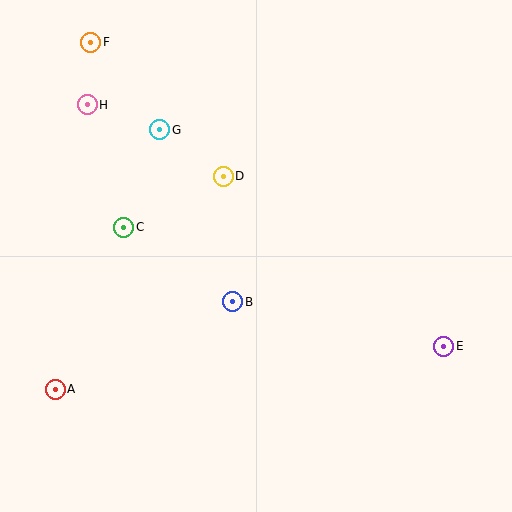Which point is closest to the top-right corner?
Point D is closest to the top-right corner.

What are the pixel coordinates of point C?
Point C is at (124, 227).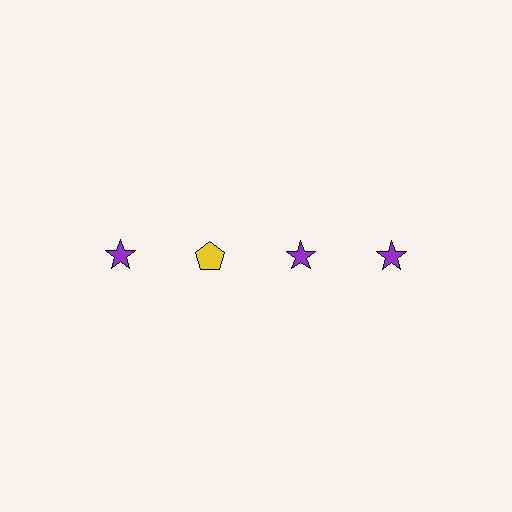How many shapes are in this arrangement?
There are 4 shapes arranged in a grid pattern.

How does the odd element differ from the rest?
It differs in both color (yellow instead of purple) and shape (pentagon instead of star).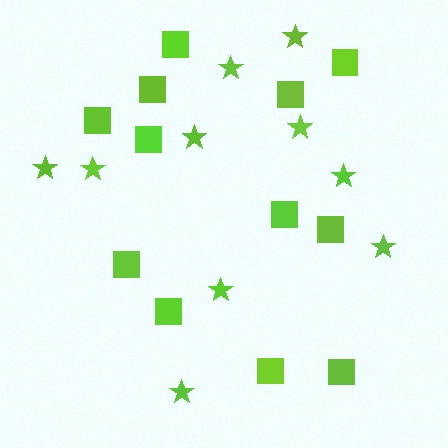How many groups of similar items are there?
There are 2 groups: one group of stars (10) and one group of squares (12).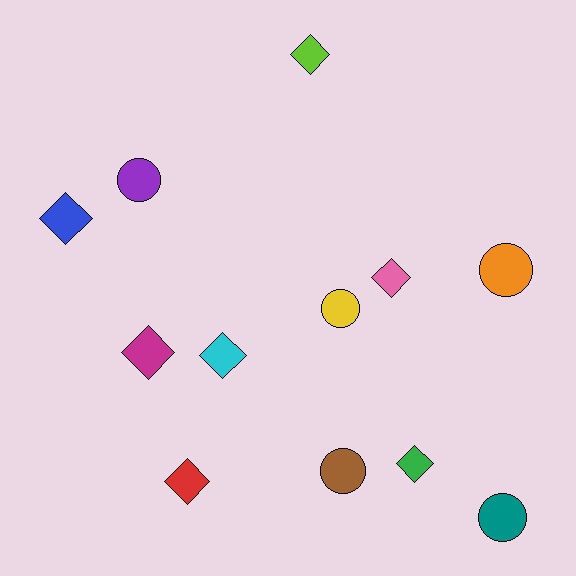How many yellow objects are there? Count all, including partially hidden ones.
There is 1 yellow object.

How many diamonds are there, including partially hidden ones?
There are 7 diamonds.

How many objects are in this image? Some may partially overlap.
There are 12 objects.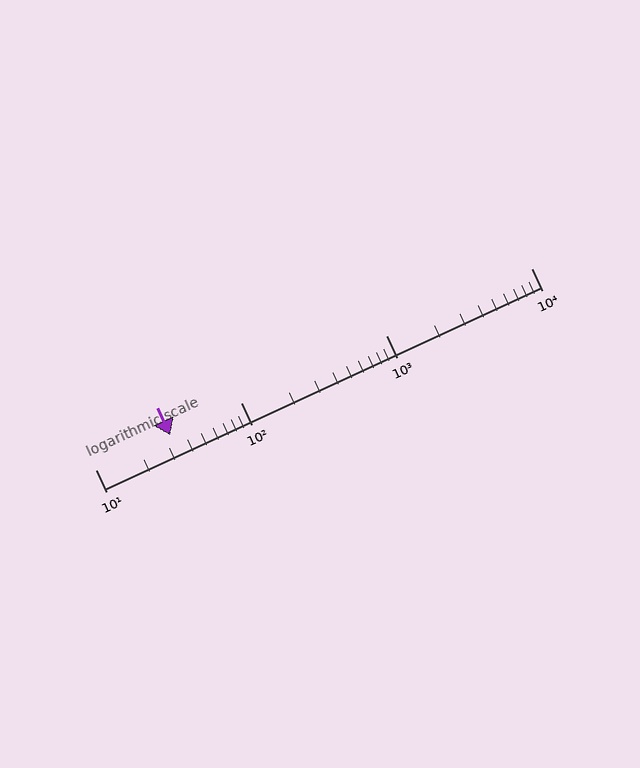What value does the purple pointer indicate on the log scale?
The pointer indicates approximately 33.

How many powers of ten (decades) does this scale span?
The scale spans 3 decades, from 10 to 10000.